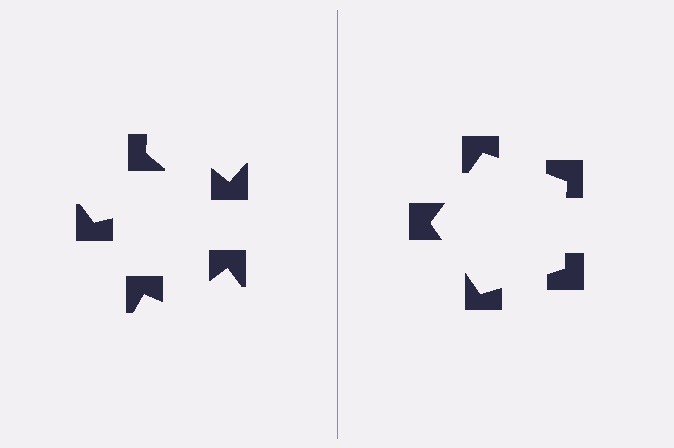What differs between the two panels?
The notched squares are positioned identically on both sides; only the wedge orientations differ. On the right they align to a pentagon; on the left they are misaligned.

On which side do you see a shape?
An illusory pentagon appears on the right side. On the left side the wedge cuts are rotated, so no coherent shape forms.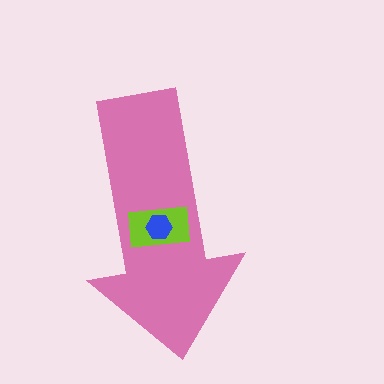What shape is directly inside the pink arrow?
The lime rectangle.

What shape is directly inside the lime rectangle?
The blue hexagon.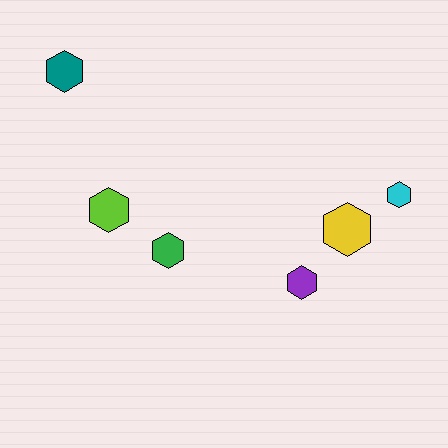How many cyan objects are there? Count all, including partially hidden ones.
There is 1 cyan object.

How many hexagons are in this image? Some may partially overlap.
There are 6 hexagons.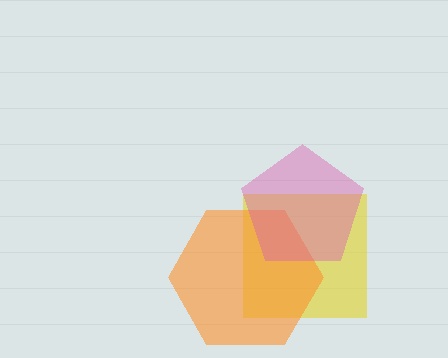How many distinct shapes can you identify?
There are 3 distinct shapes: a yellow square, an orange hexagon, a pink pentagon.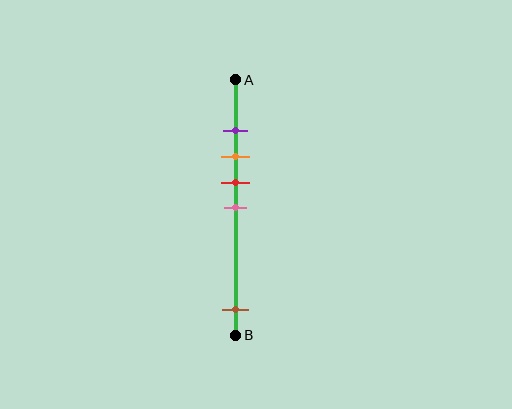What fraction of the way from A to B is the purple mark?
The purple mark is approximately 20% (0.2) of the way from A to B.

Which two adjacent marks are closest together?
The purple and orange marks are the closest adjacent pair.